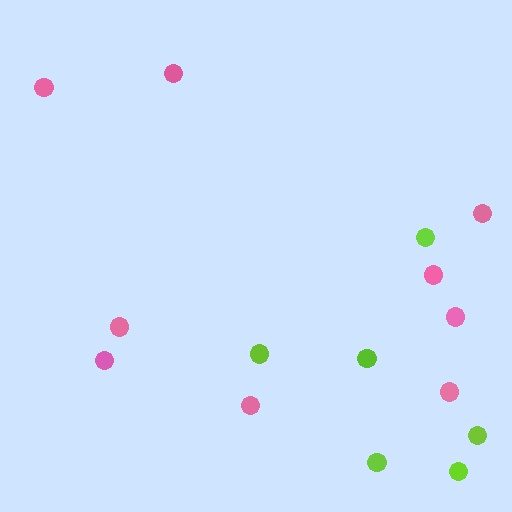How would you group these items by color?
There are 2 groups: one group of lime circles (6) and one group of pink circles (9).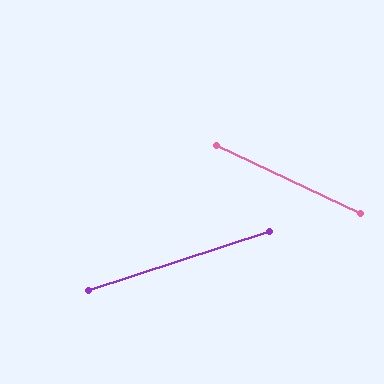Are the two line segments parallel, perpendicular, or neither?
Neither parallel nor perpendicular — they differ by about 43°.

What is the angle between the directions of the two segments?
Approximately 43 degrees.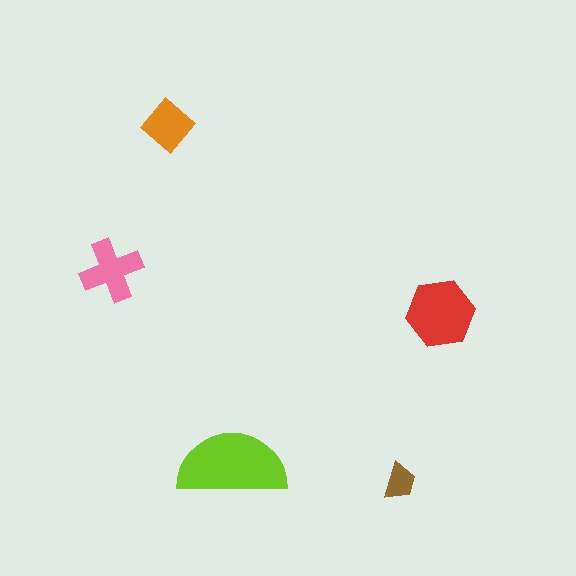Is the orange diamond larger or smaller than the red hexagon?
Smaller.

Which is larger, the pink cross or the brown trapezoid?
The pink cross.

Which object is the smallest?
The brown trapezoid.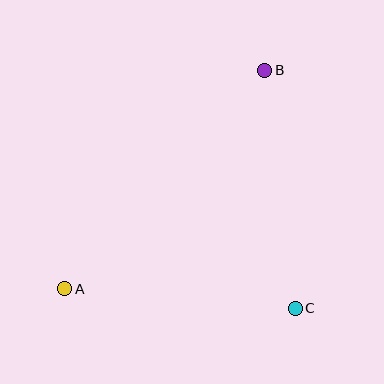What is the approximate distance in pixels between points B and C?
The distance between B and C is approximately 240 pixels.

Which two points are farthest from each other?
Points A and B are farthest from each other.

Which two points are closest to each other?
Points A and C are closest to each other.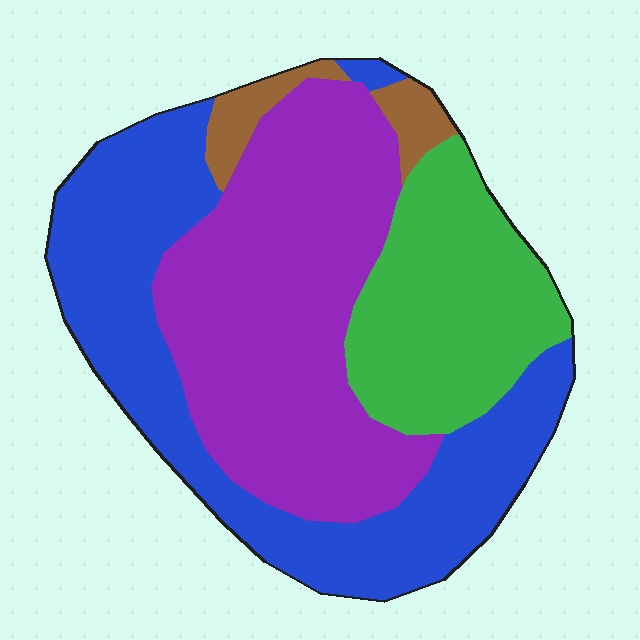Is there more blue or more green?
Blue.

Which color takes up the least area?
Brown, at roughly 5%.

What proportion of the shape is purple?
Purple covers 38% of the shape.